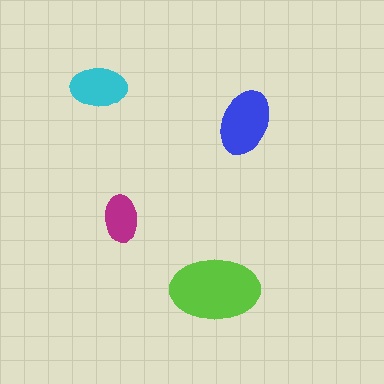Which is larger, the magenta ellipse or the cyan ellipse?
The cyan one.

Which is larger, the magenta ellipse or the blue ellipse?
The blue one.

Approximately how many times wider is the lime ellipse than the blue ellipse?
About 1.5 times wider.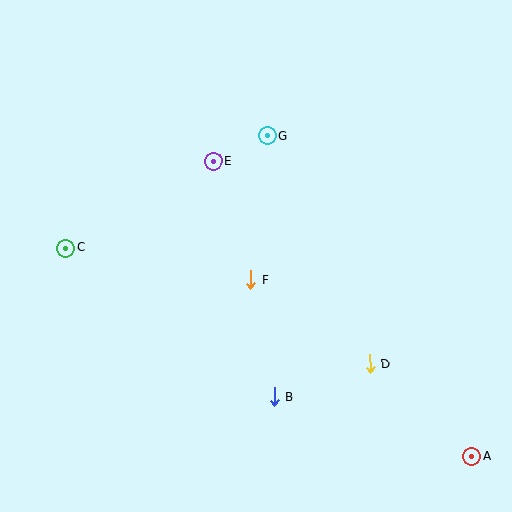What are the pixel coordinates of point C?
Point C is at (65, 248).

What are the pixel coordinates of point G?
Point G is at (268, 136).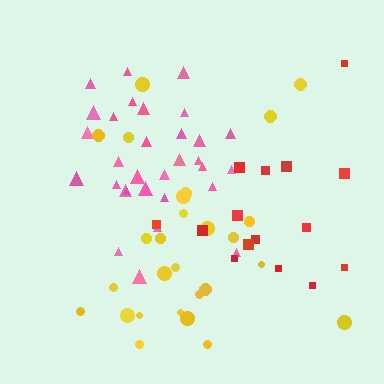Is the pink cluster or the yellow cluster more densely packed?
Pink.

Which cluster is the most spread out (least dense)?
Red.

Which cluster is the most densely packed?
Pink.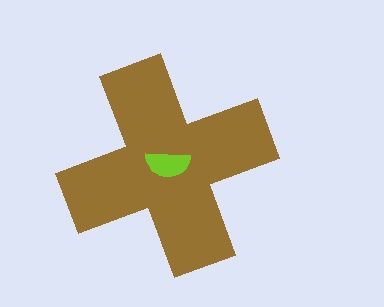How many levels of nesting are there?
2.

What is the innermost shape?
The lime semicircle.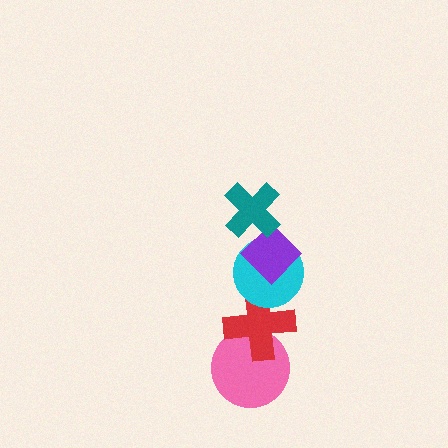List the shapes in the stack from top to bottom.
From top to bottom: the teal cross, the purple diamond, the cyan circle, the red cross, the pink circle.